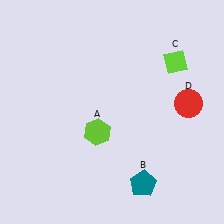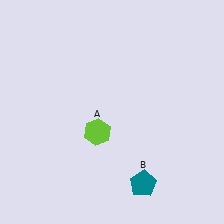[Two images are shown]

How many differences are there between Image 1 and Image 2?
There are 2 differences between the two images.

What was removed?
The red circle (D), the lime diamond (C) were removed in Image 2.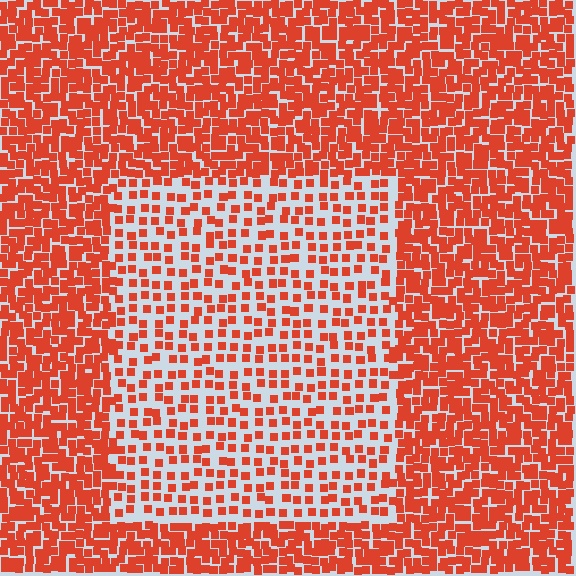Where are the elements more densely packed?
The elements are more densely packed outside the rectangle boundary.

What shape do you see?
I see a rectangle.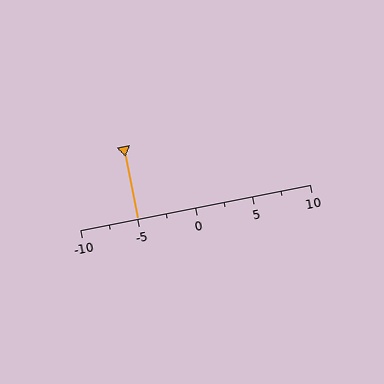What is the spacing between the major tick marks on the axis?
The major ticks are spaced 5 apart.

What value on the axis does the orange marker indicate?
The marker indicates approximately -5.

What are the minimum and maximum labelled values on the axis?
The axis runs from -10 to 10.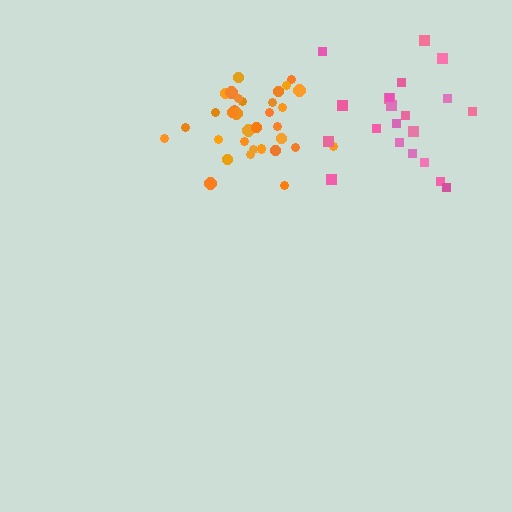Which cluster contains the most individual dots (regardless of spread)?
Orange (34).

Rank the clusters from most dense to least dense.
orange, pink.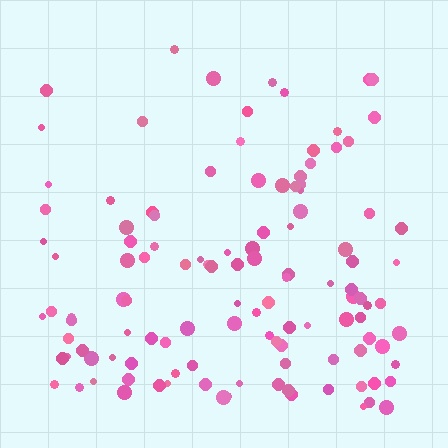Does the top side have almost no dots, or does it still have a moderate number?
Still a moderate number, just noticeably fewer than the bottom.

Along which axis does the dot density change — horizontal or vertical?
Vertical.